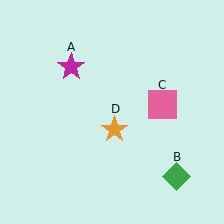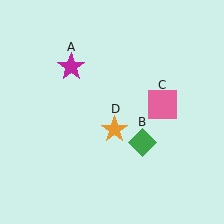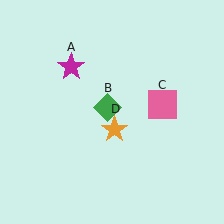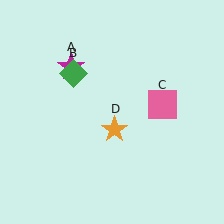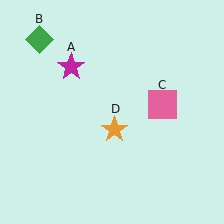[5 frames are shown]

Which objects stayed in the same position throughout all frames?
Magenta star (object A) and pink square (object C) and orange star (object D) remained stationary.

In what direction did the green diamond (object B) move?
The green diamond (object B) moved up and to the left.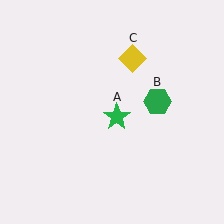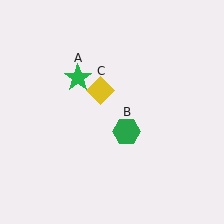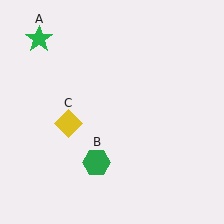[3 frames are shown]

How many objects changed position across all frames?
3 objects changed position: green star (object A), green hexagon (object B), yellow diamond (object C).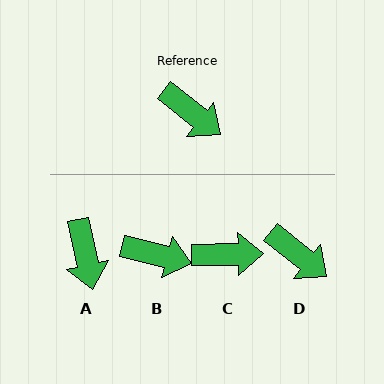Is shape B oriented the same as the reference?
No, it is off by about 25 degrees.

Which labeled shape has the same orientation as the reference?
D.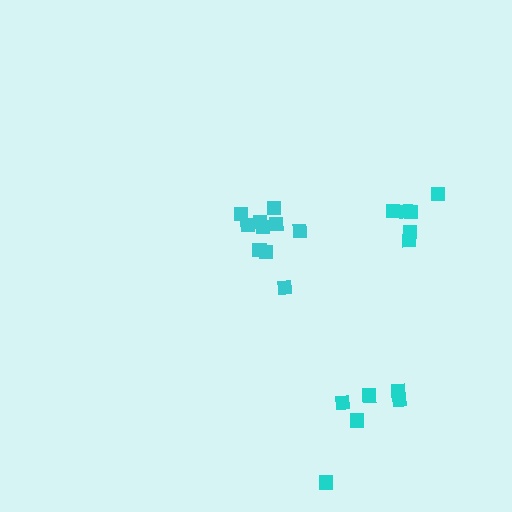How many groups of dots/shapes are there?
There are 3 groups.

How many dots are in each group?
Group 1: 10 dots, Group 2: 6 dots, Group 3: 6 dots (22 total).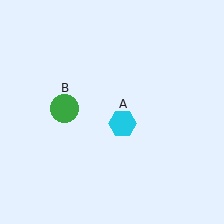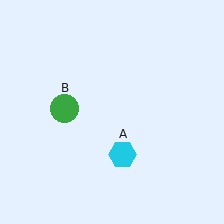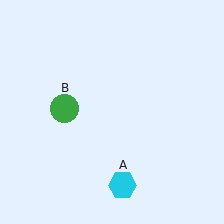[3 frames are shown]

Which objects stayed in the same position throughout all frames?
Green circle (object B) remained stationary.